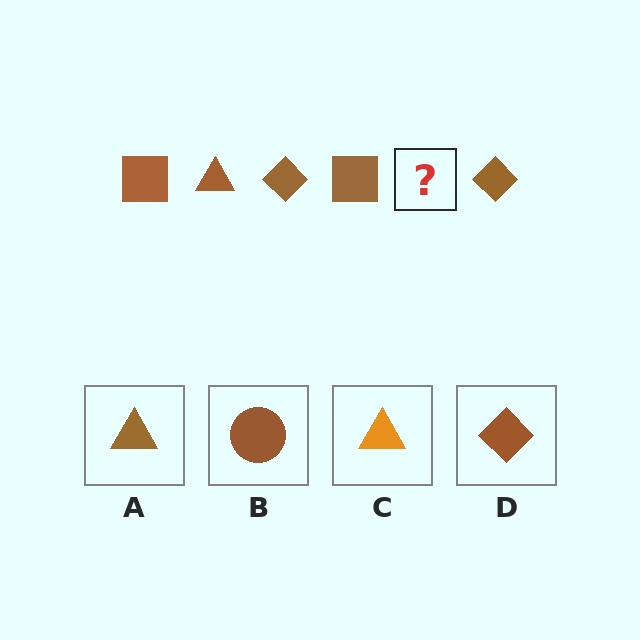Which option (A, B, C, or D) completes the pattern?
A.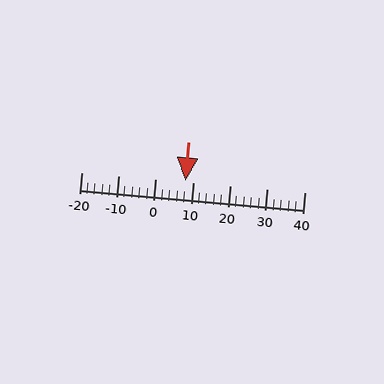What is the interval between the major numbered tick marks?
The major tick marks are spaced 10 units apart.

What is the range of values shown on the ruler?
The ruler shows values from -20 to 40.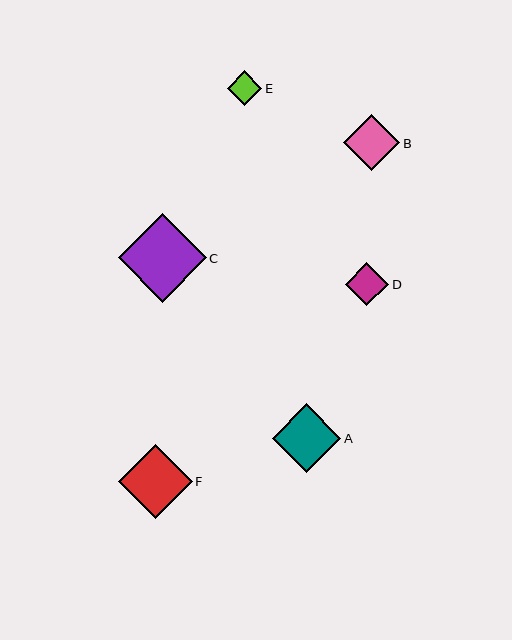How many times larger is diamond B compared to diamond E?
Diamond B is approximately 1.6 times the size of diamond E.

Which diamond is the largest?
Diamond C is the largest with a size of approximately 88 pixels.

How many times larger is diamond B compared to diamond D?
Diamond B is approximately 1.3 times the size of diamond D.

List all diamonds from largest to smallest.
From largest to smallest: C, F, A, B, D, E.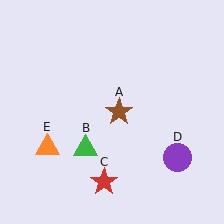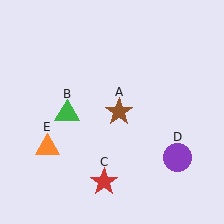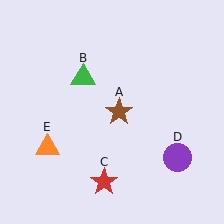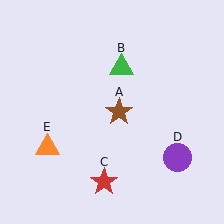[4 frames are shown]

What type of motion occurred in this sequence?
The green triangle (object B) rotated clockwise around the center of the scene.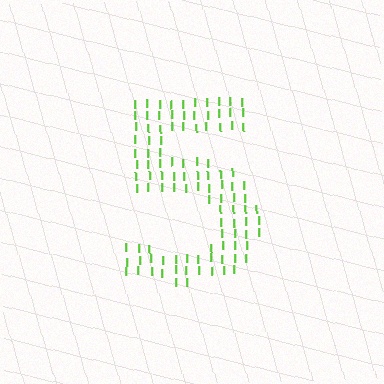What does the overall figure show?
The overall figure shows the digit 5.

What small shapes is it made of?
It is made of small letter I's.